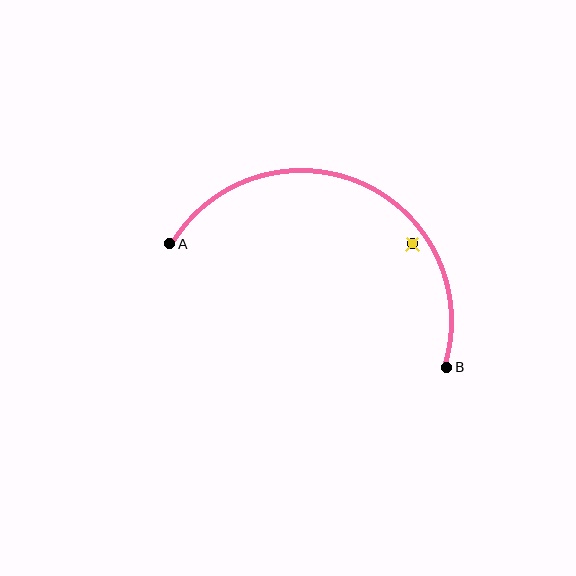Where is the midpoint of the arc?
The arc midpoint is the point on the curve farthest from the straight line joining A and B. It sits above that line.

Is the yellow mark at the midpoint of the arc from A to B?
No — the yellow mark does not lie on the arc at all. It sits slightly inside the curve.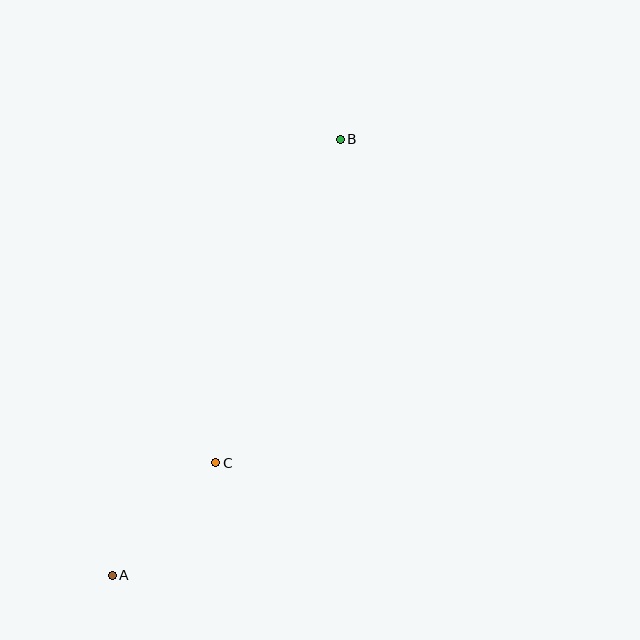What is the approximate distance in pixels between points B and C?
The distance between B and C is approximately 347 pixels.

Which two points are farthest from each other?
Points A and B are farthest from each other.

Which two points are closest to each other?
Points A and C are closest to each other.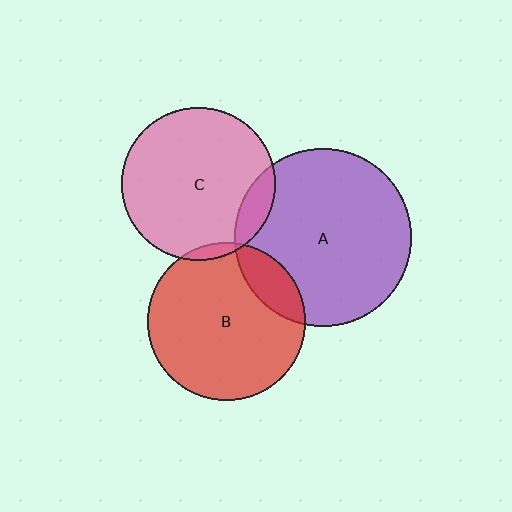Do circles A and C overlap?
Yes.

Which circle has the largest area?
Circle A (purple).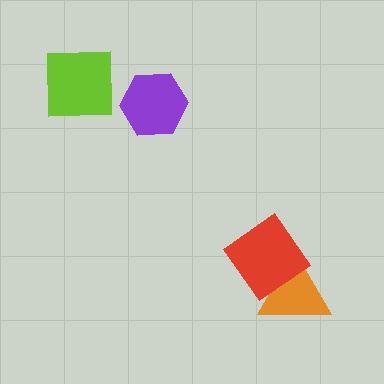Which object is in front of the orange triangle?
The red diamond is in front of the orange triangle.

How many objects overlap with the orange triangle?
1 object overlaps with the orange triangle.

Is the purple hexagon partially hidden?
No, no other shape covers it.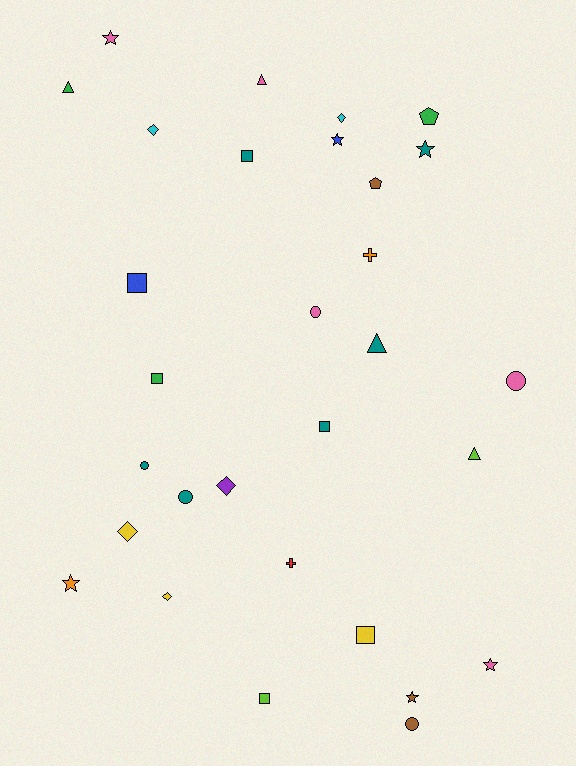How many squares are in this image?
There are 6 squares.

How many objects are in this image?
There are 30 objects.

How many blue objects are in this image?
There are 2 blue objects.